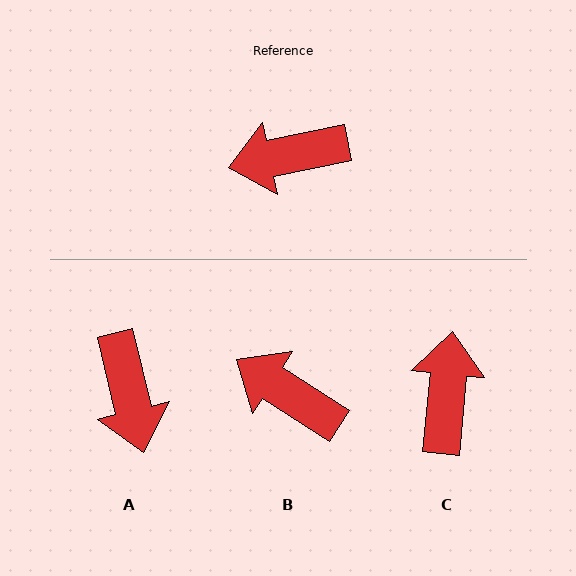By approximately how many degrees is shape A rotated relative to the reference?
Approximately 92 degrees counter-clockwise.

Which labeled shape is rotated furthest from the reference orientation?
C, about 107 degrees away.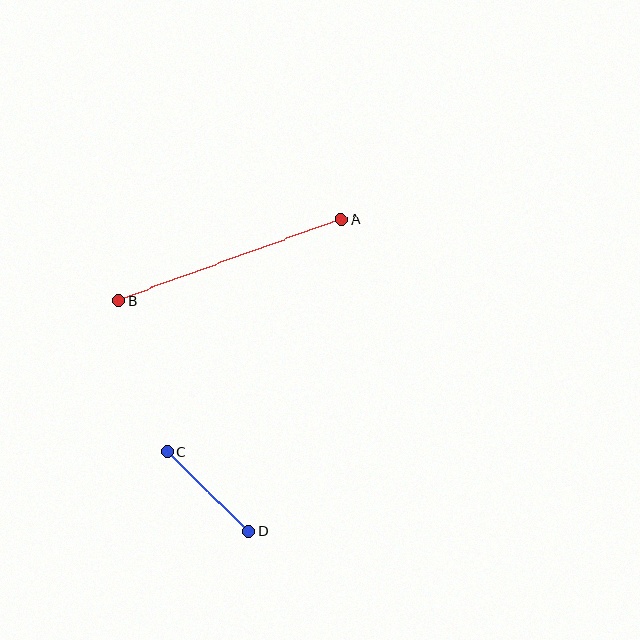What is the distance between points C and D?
The distance is approximately 114 pixels.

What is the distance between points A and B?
The distance is approximately 237 pixels.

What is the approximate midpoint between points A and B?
The midpoint is at approximately (230, 260) pixels.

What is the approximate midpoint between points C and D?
The midpoint is at approximately (208, 492) pixels.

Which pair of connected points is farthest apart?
Points A and B are farthest apart.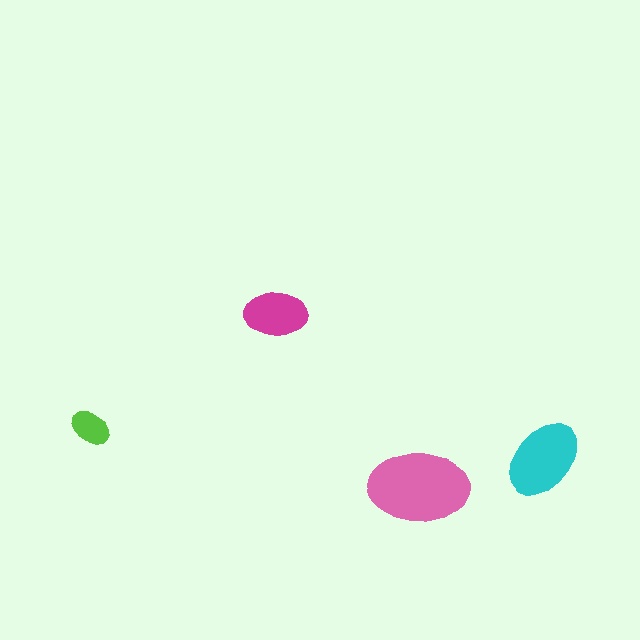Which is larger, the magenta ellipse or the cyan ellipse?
The cyan one.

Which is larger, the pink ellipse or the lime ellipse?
The pink one.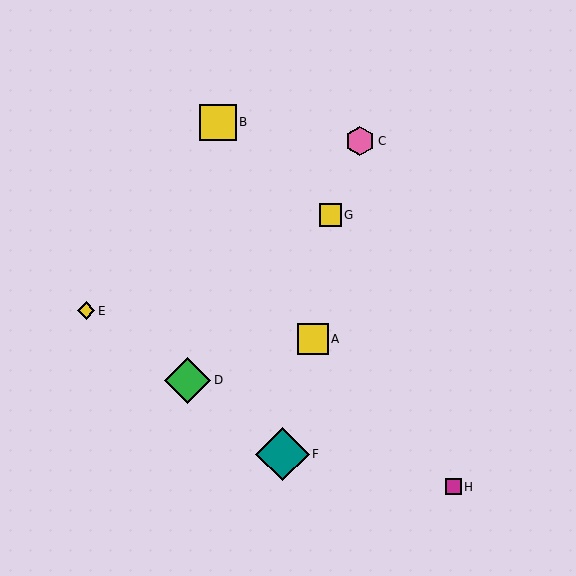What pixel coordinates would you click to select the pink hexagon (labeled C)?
Click at (360, 141) to select the pink hexagon C.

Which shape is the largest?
The teal diamond (labeled F) is the largest.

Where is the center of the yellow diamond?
The center of the yellow diamond is at (86, 311).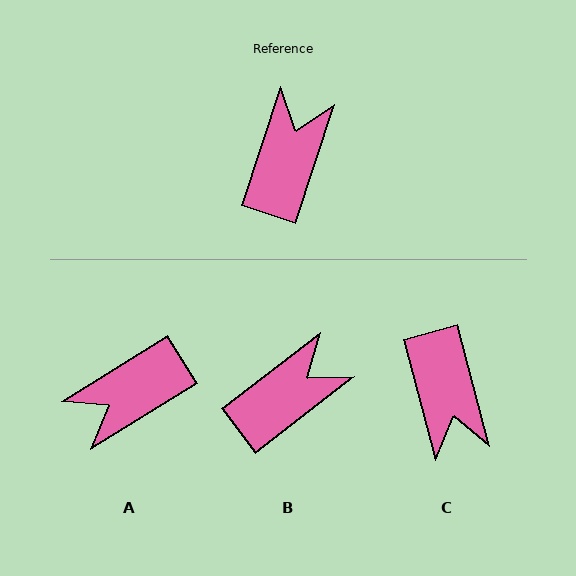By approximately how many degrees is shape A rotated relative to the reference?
Approximately 140 degrees counter-clockwise.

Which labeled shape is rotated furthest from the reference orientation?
C, about 147 degrees away.